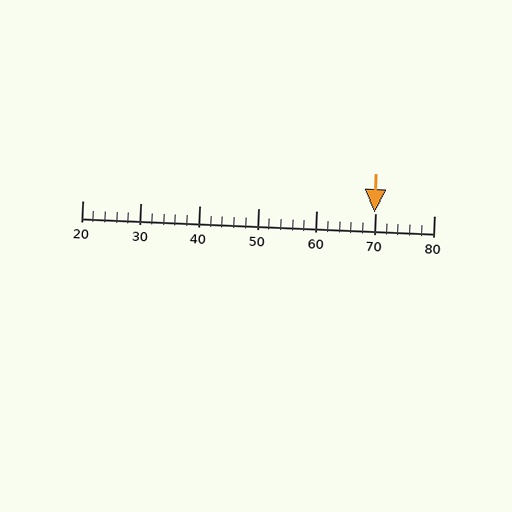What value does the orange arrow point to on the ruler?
The orange arrow points to approximately 70.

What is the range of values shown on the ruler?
The ruler shows values from 20 to 80.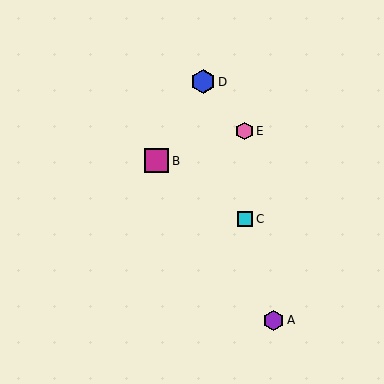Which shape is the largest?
The magenta square (labeled B) is the largest.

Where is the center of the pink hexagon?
The center of the pink hexagon is at (245, 131).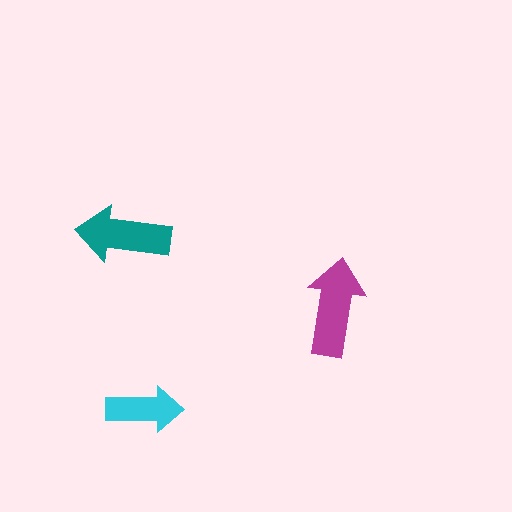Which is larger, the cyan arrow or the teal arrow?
The teal one.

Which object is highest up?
The teal arrow is topmost.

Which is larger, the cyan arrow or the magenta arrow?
The magenta one.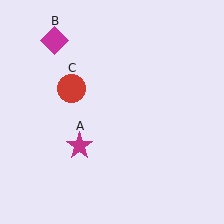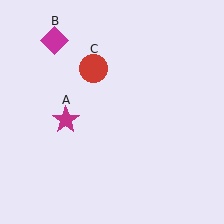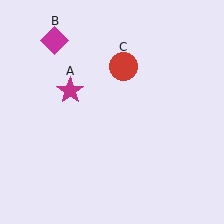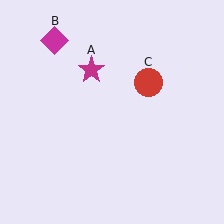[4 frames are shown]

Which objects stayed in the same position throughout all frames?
Magenta diamond (object B) remained stationary.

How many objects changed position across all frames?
2 objects changed position: magenta star (object A), red circle (object C).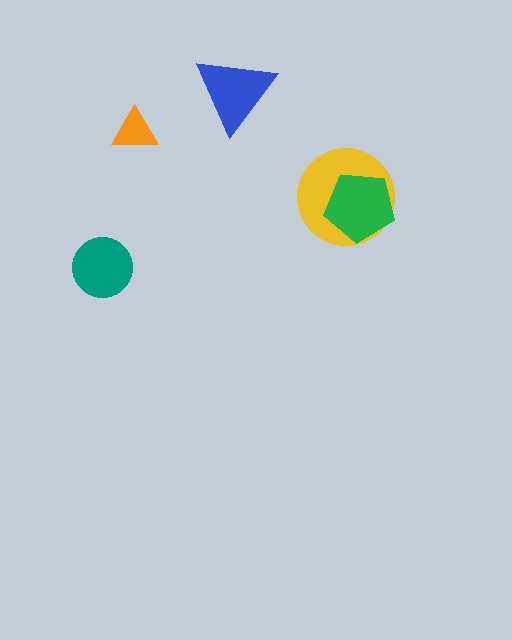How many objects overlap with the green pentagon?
1 object overlaps with the green pentagon.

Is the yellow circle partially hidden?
Yes, it is partially covered by another shape.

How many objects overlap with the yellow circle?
1 object overlaps with the yellow circle.